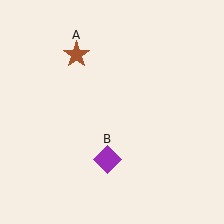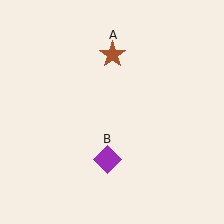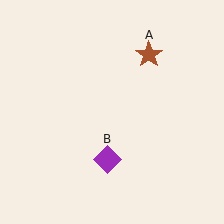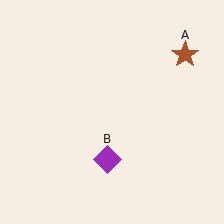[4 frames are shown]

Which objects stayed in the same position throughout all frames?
Purple diamond (object B) remained stationary.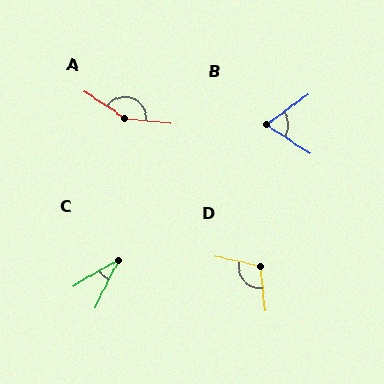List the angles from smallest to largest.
C (33°), B (69°), D (108°), A (152°).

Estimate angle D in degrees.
Approximately 108 degrees.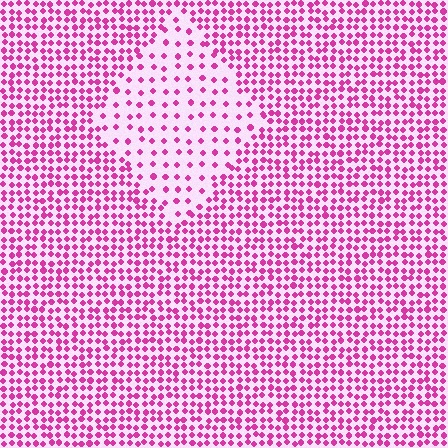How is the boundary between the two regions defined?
The boundary is defined by a change in element density (approximately 2.4x ratio). All elements are the same color, size, and shape.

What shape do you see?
I see a diamond.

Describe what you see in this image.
The image contains small magenta elements arranged at two different densities. A diamond-shaped region is visible where the elements are less densely packed than the surrounding area.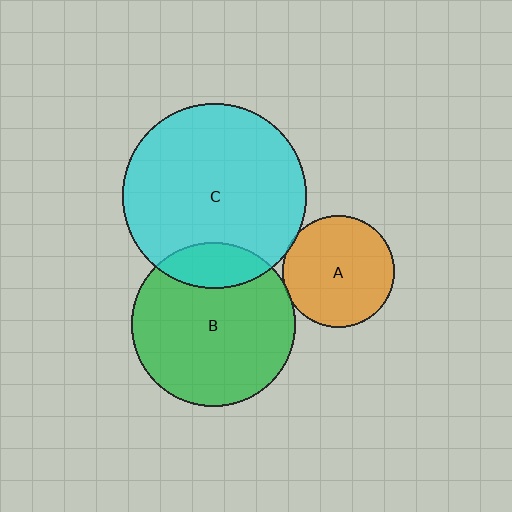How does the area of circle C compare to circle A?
Approximately 2.7 times.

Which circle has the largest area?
Circle C (cyan).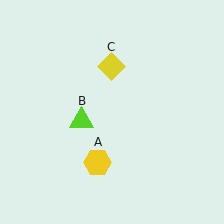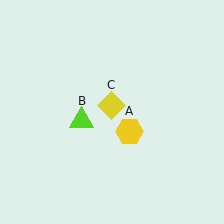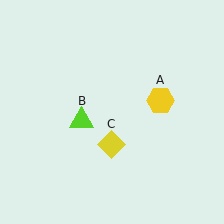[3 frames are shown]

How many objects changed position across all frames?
2 objects changed position: yellow hexagon (object A), yellow diamond (object C).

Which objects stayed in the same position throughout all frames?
Lime triangle (object B) remained stationary.